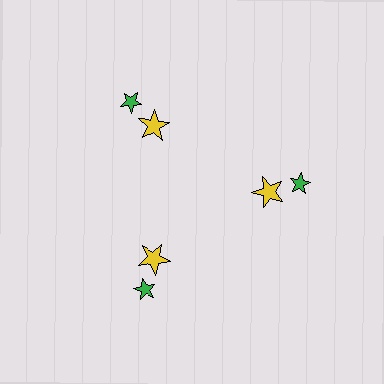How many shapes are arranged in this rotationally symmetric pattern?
There are 6 shapes, arranged in 3 groups of 2.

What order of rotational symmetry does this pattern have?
This pattern has 3-fold rotational symmetry.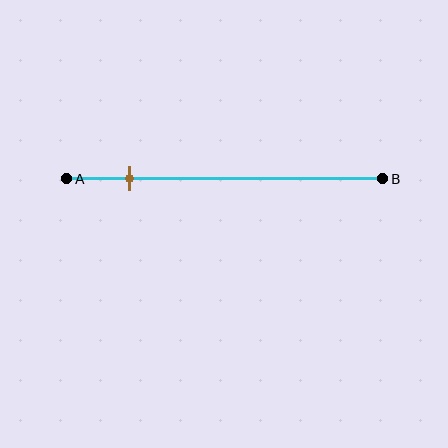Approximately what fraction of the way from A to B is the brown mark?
The brown mark is approximately 20% of the way from A to B.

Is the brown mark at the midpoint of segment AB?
No, the mark is at about 20% from A, not at the 50% midpoint.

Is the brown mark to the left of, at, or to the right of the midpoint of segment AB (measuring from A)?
The brown mark is to the left of the midpoint of segment AB.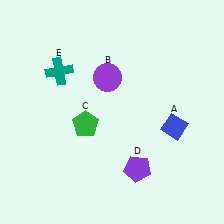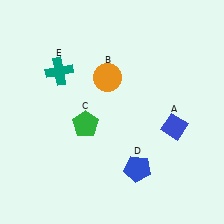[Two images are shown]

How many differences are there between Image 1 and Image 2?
There are 2 differences between the two images.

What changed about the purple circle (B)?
In Image 1, B is purple. In Image 2, it changed to orange.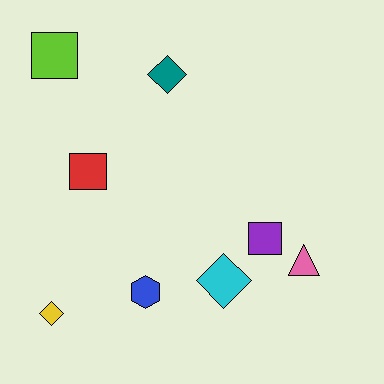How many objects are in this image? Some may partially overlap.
There are 8 objects.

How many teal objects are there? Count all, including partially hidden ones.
There is 1 teal object.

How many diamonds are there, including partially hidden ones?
There are 3 diamonds.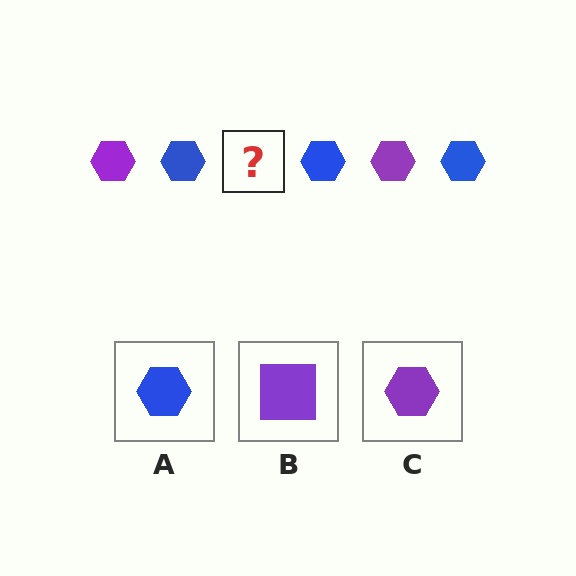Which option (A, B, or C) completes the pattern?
C.